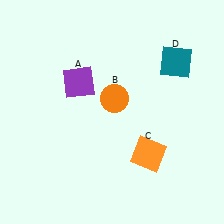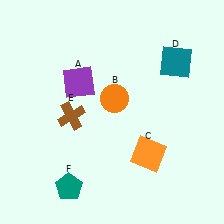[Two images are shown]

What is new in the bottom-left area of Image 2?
A teal pentagon (F) was added in the bottom-left area of Image 2.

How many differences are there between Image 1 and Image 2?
There are 2 differences between the two images.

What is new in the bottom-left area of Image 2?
A brown cross (E) was added in the bottom-left area of Image 2.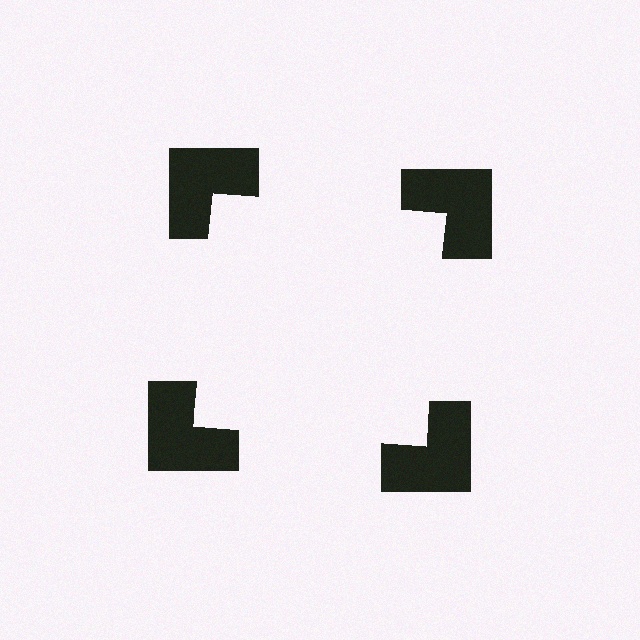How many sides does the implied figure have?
4 sides.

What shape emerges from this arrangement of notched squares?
An illusory square — its edges are inferred from the aligned wedge cuts in the notched squares, not physically drawn.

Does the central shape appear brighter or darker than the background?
It typically appears slightly brighter than the background, even though no actual brightness change is drawn.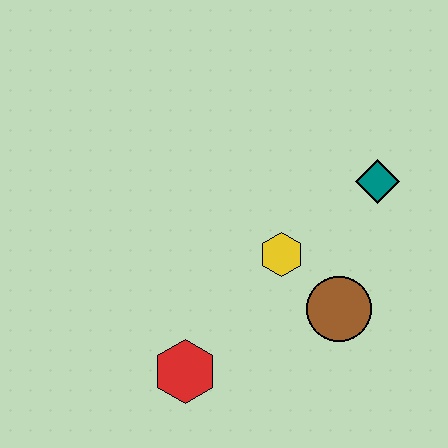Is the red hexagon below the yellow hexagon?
Yes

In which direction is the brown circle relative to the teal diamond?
The brown circle is below the teal diamond.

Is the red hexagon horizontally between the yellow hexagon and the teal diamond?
No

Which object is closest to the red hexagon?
The yellow hexagon is closest to the red hexagon.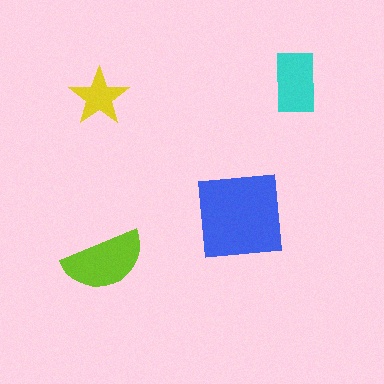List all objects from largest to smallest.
The blue square, the lime semicircle, the cyan rectangle, the yellow star.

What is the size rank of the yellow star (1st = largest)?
4th.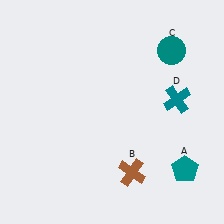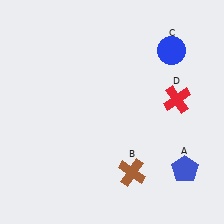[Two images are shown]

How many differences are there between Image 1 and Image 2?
There are 3 differences between the two images.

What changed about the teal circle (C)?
In Image 1, C is teal. In Image 2, it changed to blue.